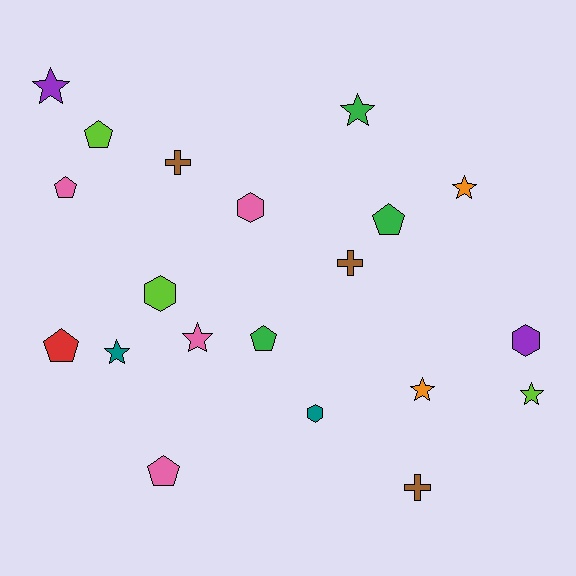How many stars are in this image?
There are 7 stars.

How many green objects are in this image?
There are 3 green objects.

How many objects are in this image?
There are 20 objects.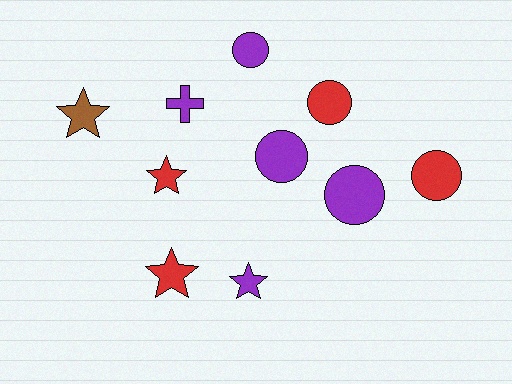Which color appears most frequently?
Purple, with 5 objects.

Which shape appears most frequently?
Circle, with 5 objects.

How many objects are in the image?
There are 10 objects.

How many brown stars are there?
There is 1 brown star.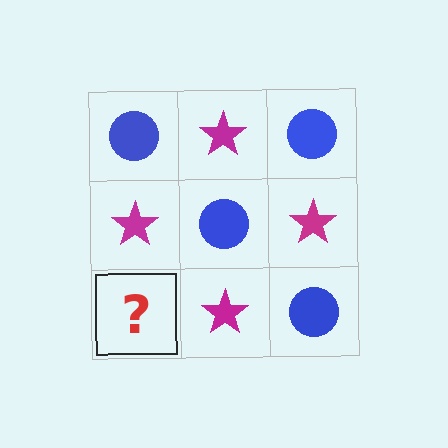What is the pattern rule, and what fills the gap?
The rule is that it alternates blue circle and magenta star in a checkerboard pattern. The gap should be filled with a blue circle.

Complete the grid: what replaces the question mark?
The question mark should be replaced with a blue circle.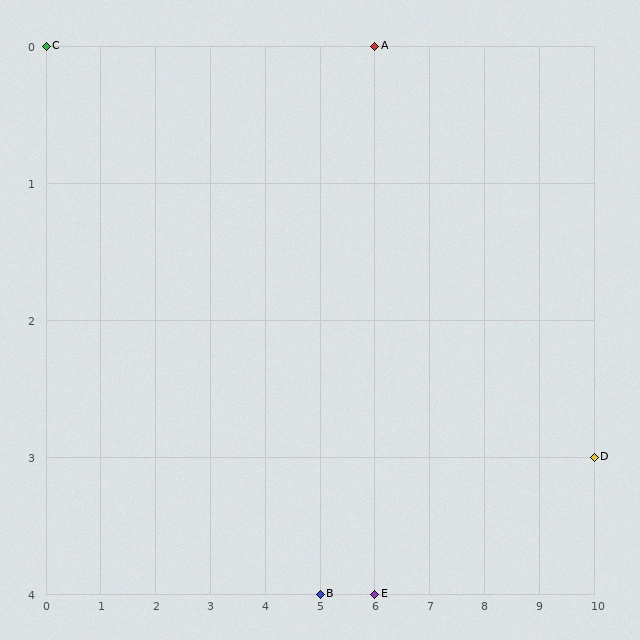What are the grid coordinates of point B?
Point B is at grid coordinates (5, 4).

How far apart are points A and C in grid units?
Points A and C are 6 columns apart.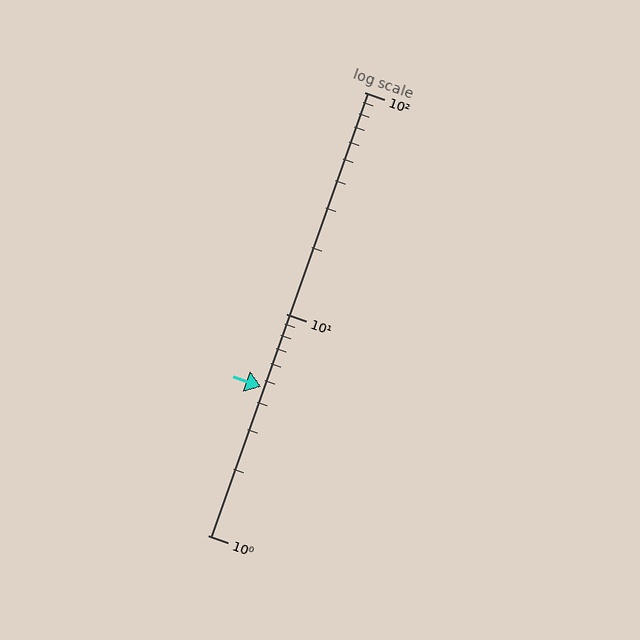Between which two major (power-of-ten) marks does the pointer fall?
The pointer is between 1 and 10.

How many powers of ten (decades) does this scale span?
The scale spans 2 decades, from 1 to 100.